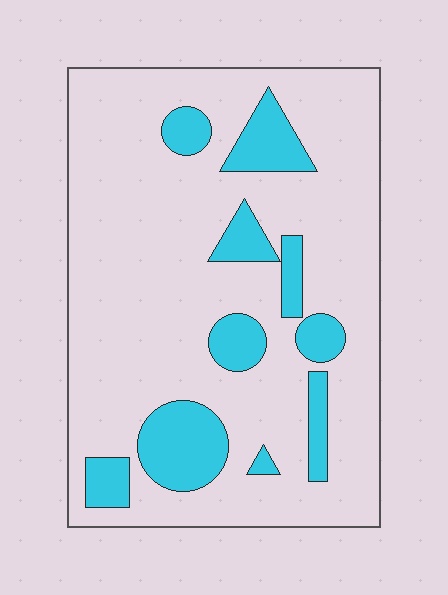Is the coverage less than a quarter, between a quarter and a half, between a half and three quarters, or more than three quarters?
Less than a quarter.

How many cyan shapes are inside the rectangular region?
10.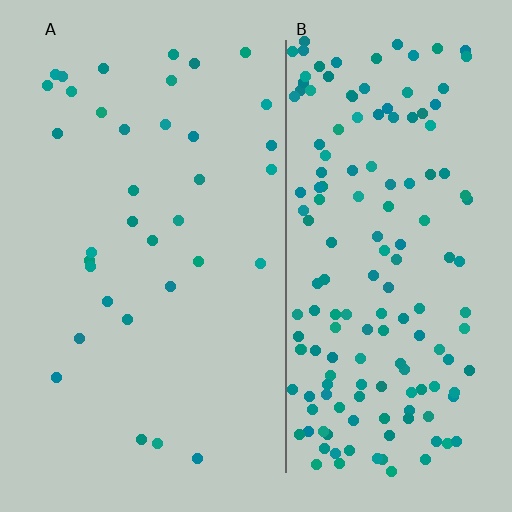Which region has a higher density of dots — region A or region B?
B (the right).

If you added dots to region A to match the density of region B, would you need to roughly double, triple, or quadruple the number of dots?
Approximately quadruple.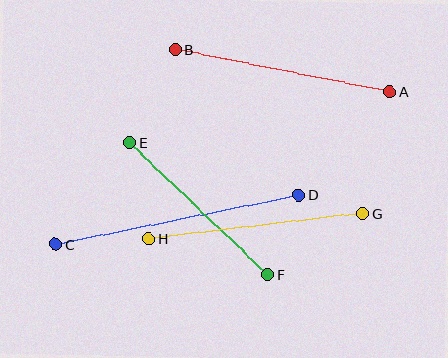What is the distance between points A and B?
The distance is approximately 218 pixels.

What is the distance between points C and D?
The distance is approximately 248 pixels.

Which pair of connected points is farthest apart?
Points C and D are farthest apart.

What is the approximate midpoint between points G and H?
The midpoint is at approximately (256, 226) pixels.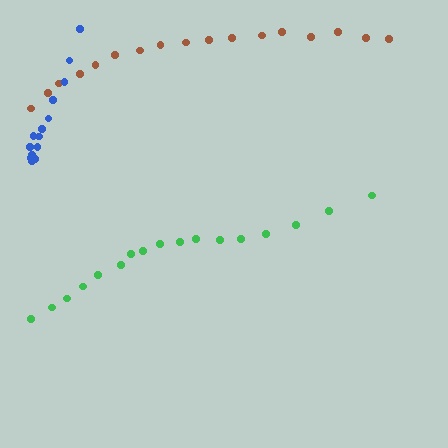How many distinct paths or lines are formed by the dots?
There are 3 distinct paths.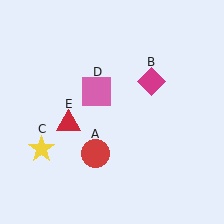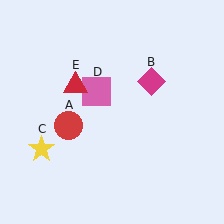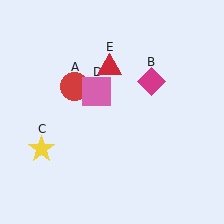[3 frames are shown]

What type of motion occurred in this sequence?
The red circle (object A), red triangle (object E) rotated clockwise around the center of the scene.